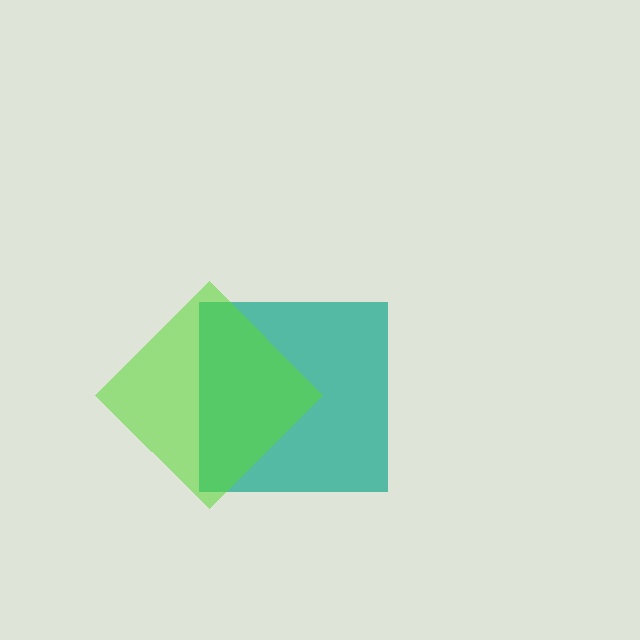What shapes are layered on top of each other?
The layered shapes are: a teal square, a lime diamond.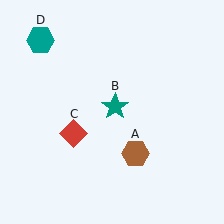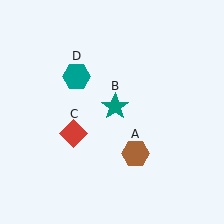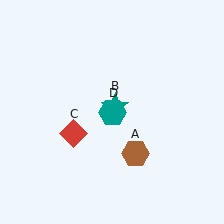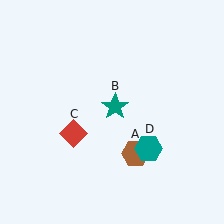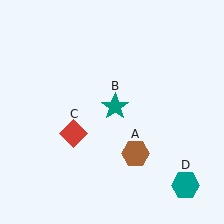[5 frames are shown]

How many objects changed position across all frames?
1 object changed position: teal hexagon (object D).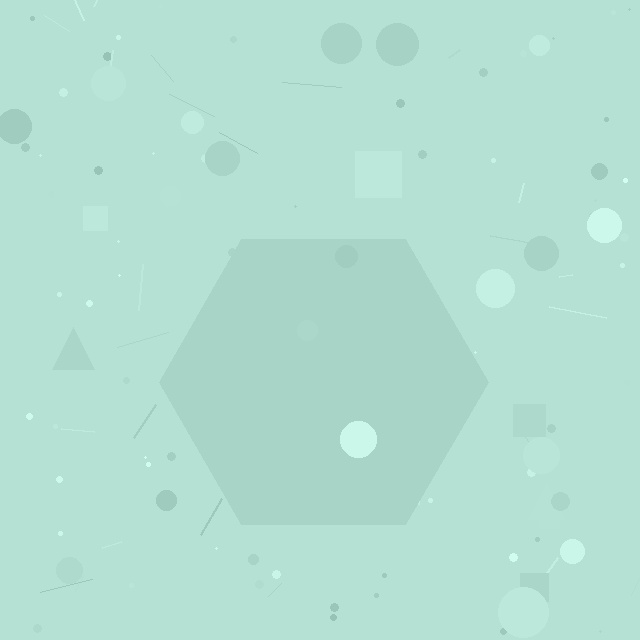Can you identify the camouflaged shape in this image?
The camouflaged shape is a hexagon.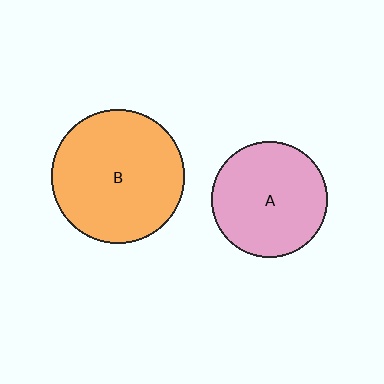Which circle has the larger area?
Circle B (orange).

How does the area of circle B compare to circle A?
Approximately 1.3 times.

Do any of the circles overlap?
No, none of the circles overlap.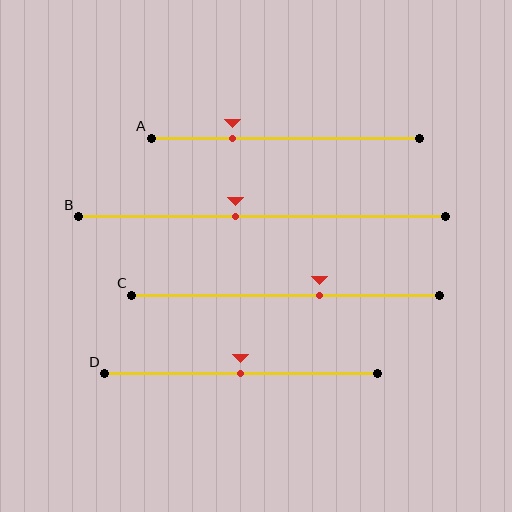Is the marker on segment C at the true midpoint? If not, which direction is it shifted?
No, the marker on segment C is shifted to the right by about 11% of the segment length.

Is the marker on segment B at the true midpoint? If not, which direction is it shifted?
No, the marker on segment B is shifted to the left by about 7% of the segment length.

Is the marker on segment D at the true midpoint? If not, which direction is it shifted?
Yes, the marker on segment D is at the true midpoint.